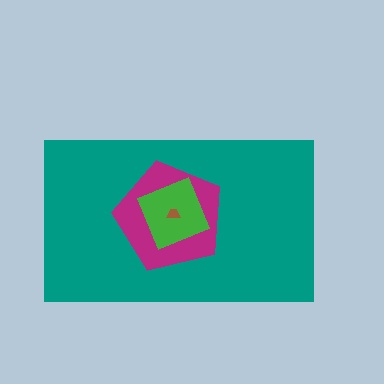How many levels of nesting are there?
4.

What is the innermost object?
The brown trapezoid.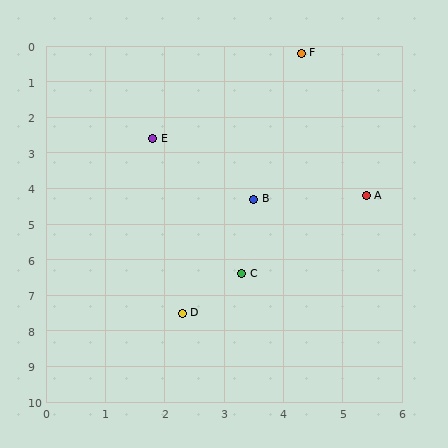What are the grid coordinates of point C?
Point C is at approximately (3.3, 6.4).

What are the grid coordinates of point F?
Point F is at approximately (4.3, 0.2).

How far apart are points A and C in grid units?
Points A and C are about 3.0 grid units apart.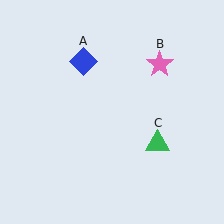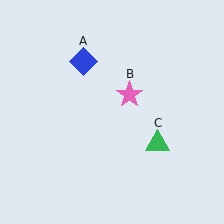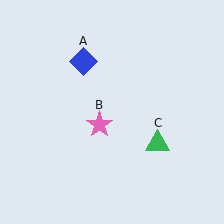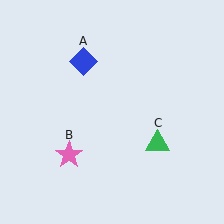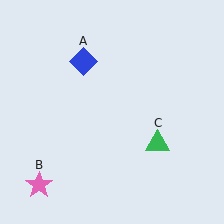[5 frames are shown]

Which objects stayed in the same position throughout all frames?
Blue diamond (object A) and green triangle (object C) remained stationary.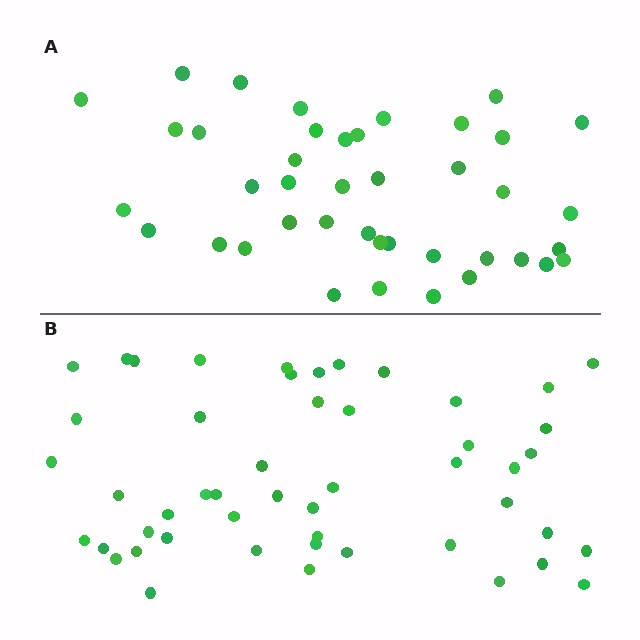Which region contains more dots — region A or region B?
Region B (the bottom region) has more dots.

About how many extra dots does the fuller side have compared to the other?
Region B has roughly 8 or so more dots than region A.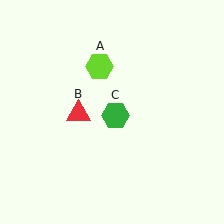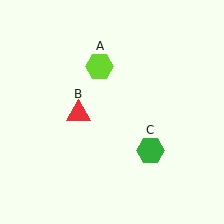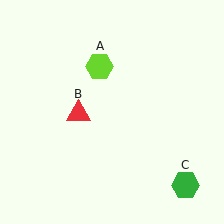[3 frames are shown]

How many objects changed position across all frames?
1 object changed position: green hexagon (object C).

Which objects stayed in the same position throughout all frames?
Lime hexagon (object A) and red triangle (object B) remained stationary.